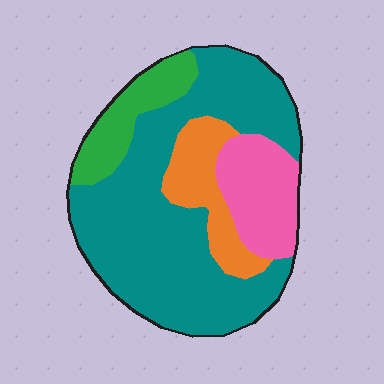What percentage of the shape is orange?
Orange takes up less than a sixth of the shape.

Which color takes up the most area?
Teal, at roughly 60%.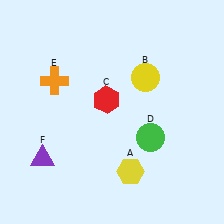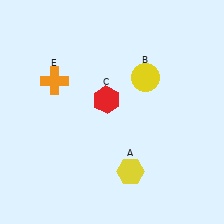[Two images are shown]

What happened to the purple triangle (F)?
The purple triangle (F) was removed in Image 2. It was in the bottom-left area of Image 1.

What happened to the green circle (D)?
The green circle (D) was removed in Image 2. It was in the bottom-right area of Image 1.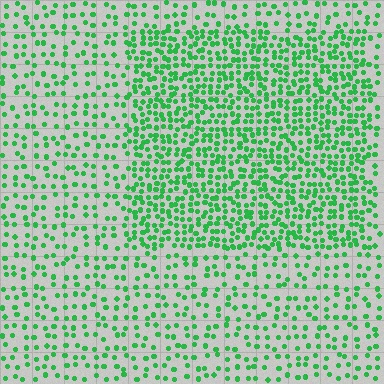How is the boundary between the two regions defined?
The boundary is defined by a change in element density (approximately 2.1x ratio). All elements are the same color, size, and shape.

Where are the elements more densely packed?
The elements are more densely packed inside the rectangle boundary.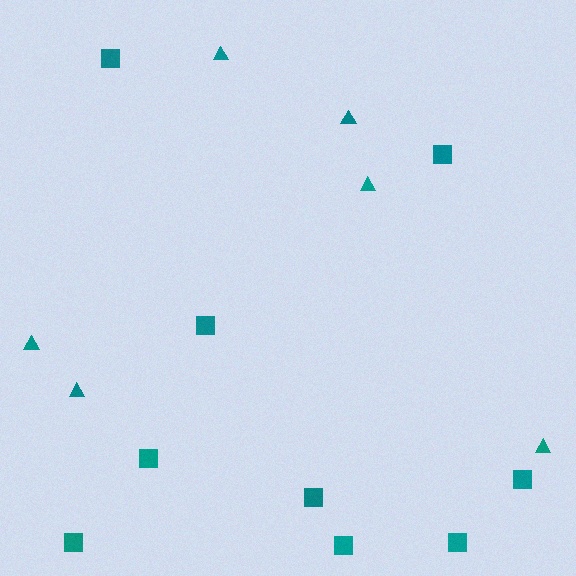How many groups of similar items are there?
There are 2 groups: one group of triangles (6) and one group of squares (9).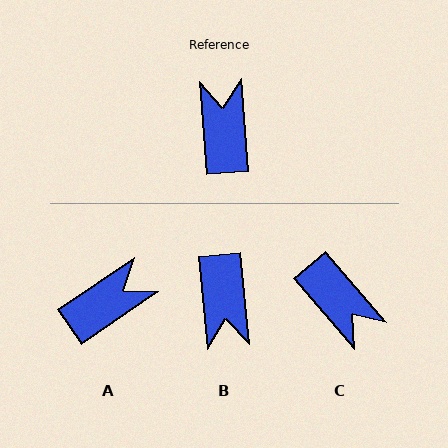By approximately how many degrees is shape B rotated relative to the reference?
Approximately 178 degrees clockwise.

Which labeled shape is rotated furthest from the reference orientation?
B, about 178 degrees away.